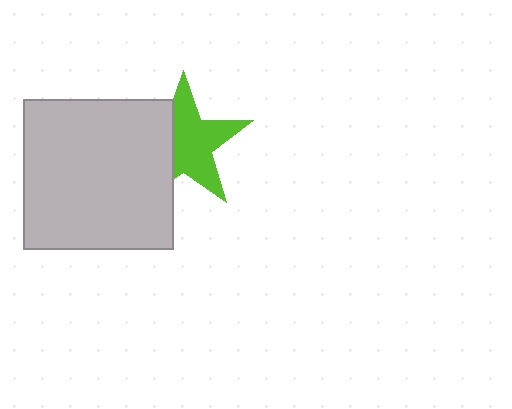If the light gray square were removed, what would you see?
You would see the complete lime star.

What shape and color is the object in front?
The object in front is a light gray square.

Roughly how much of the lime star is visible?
About half of it is visible (roughly 64%).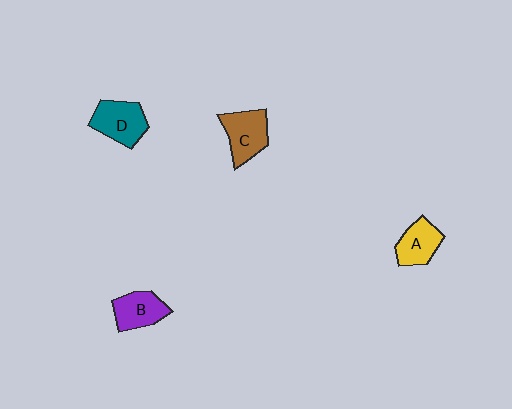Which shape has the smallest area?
Shape A (yellow).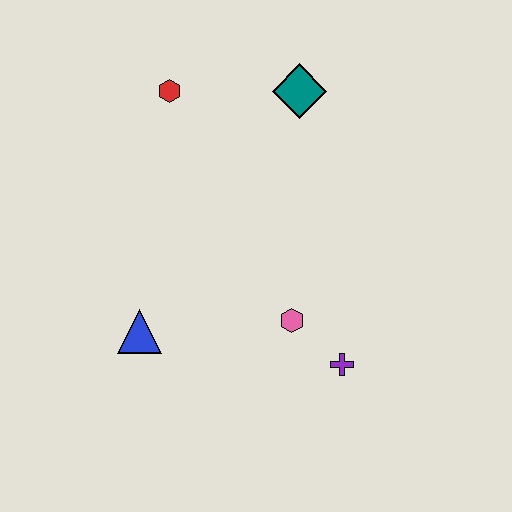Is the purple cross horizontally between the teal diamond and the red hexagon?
No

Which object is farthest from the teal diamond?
The blue triangle is farthest from the teal diamond.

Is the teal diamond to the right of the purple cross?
No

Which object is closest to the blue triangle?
The pink hexagon is closest to the blue triangle.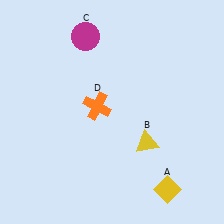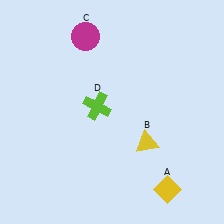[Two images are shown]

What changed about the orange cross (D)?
In Image 1, D is orange. In Image 2, it changed to lime.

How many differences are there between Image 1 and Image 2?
There is 1 difference between the two images.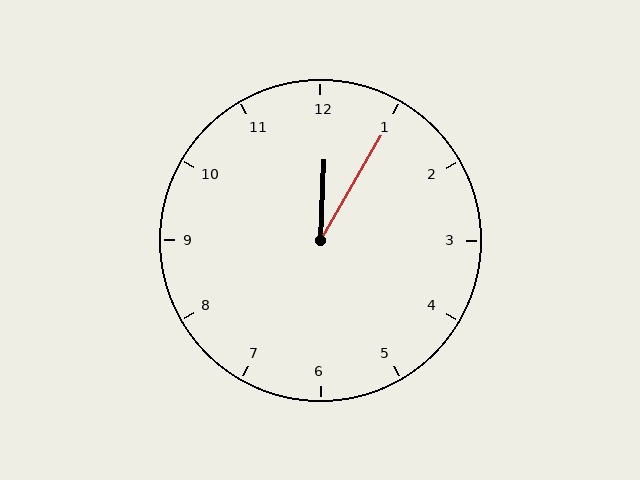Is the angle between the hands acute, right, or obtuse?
It is acute.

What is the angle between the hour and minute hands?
Approximately 28 degrees.